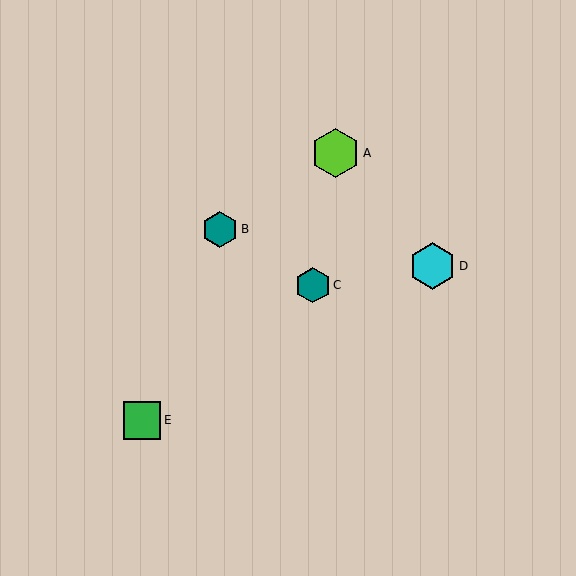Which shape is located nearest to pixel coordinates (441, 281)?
The cyan hexagon (labeled D) at (432, 266) is nearest to that location.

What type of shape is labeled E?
Shape E is a green square.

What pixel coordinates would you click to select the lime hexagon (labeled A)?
Click at (335, 153) to select the lime hexagon A.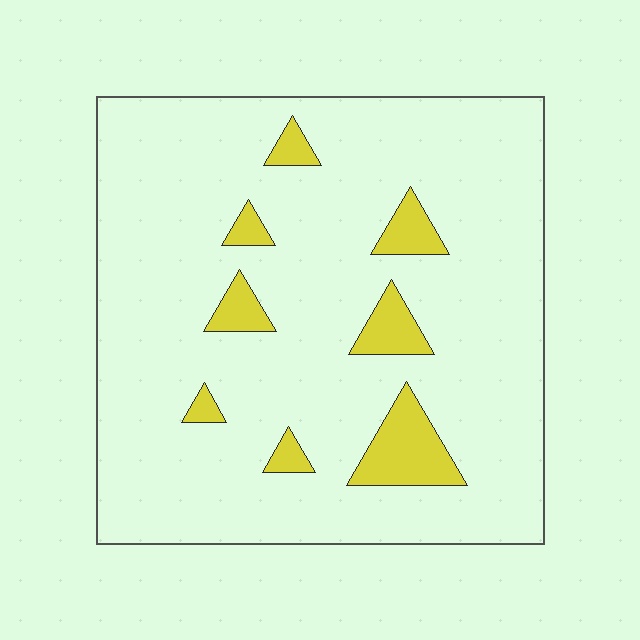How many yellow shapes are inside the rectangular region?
8.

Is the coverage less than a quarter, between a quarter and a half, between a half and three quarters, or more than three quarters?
Less than a quarter.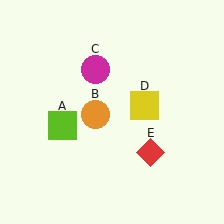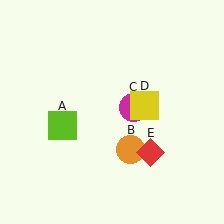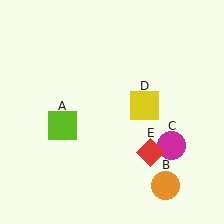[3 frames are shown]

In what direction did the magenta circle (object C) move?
The magenta circle (object C) moved down and to the right.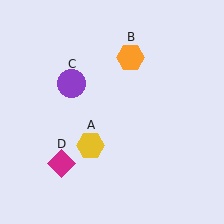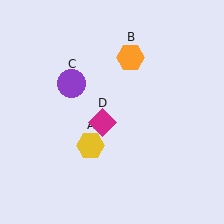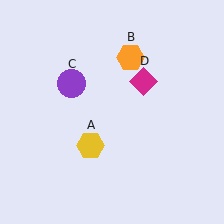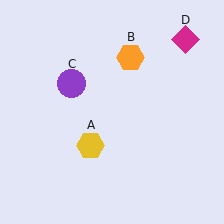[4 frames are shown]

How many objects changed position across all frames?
1 object changed position: magenta diamond (object D).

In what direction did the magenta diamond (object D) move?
The magenta diamond (object D) moved up and to the right.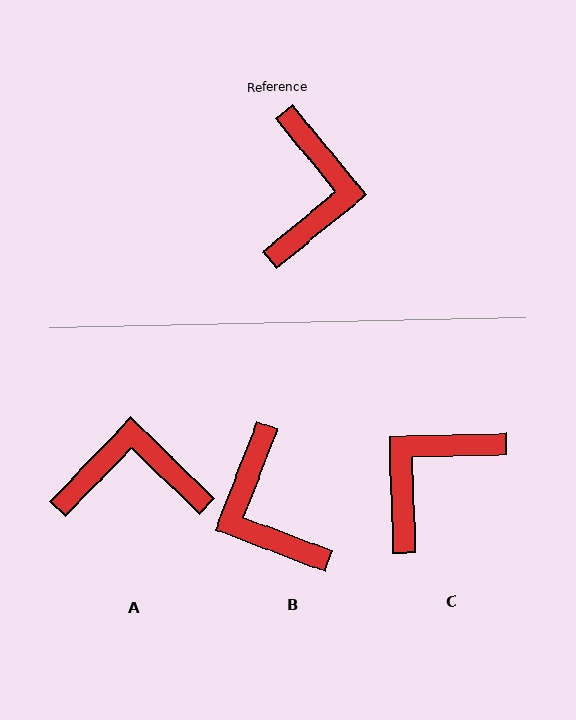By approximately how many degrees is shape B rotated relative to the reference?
Approximately 150 degrees clockwise.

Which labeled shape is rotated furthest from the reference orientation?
B, about 150 degrees away.